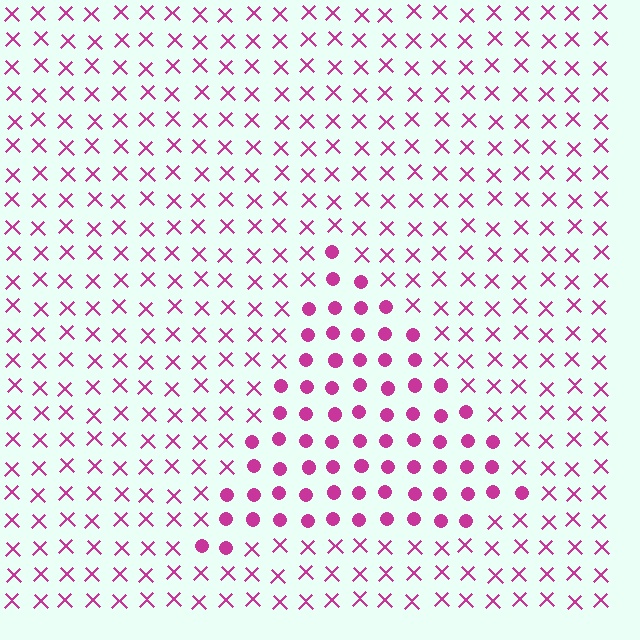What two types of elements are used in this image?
The image uses circles inside the triangle region and X marks outside it.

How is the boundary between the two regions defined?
The boundary is defined by a change in element shape: circles inside vs. X marks outside. All elements share the same color and spacing.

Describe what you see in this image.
The image is filled with small magenta elements arranged in a uniform grid. A triangle-shaped region contains circles, while the surrounding area contains X marks. The boundary is defined purely by the change in element shape.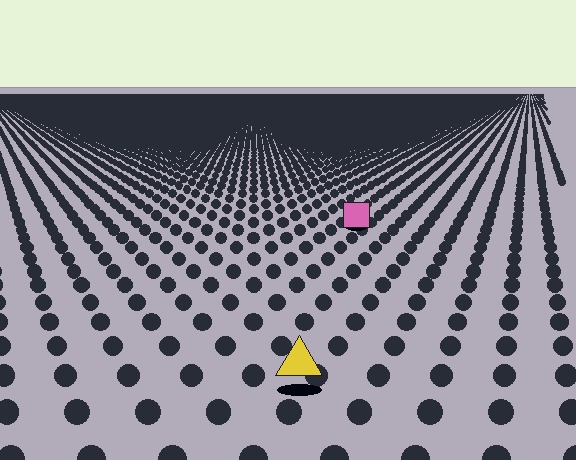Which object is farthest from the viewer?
The pink square is farthest from the viewer. It appears smaller and the ground texture around it is denser.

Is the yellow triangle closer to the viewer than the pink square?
Yes. The yellow triangle is closer — you can tell from the texture gradient: the ground texture is coarser near it.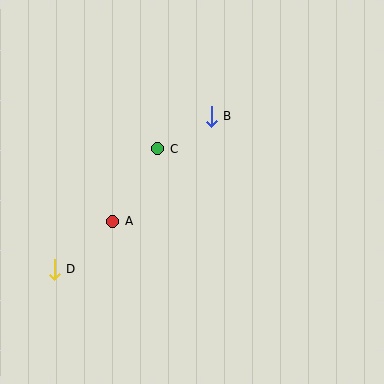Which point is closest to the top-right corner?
Point B is closest to the top-right corner.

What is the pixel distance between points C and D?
The distance between C and D is 158 pixels.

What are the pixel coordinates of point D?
Point D is at (54, 269).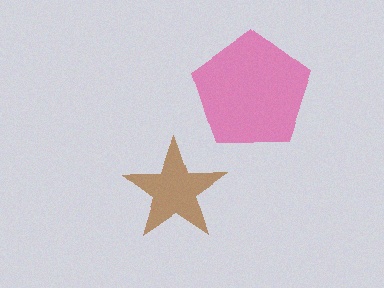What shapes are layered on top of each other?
The layered shapes are: a brown star, a pink pentagon.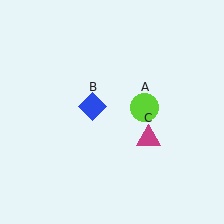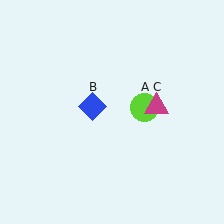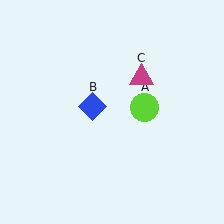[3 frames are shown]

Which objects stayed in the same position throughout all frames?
Lime circle (object A) and blue diamond (object B) remained stationary.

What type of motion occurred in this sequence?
The magenta triangle (object C) rotated counterclockwise around the center of the scene.